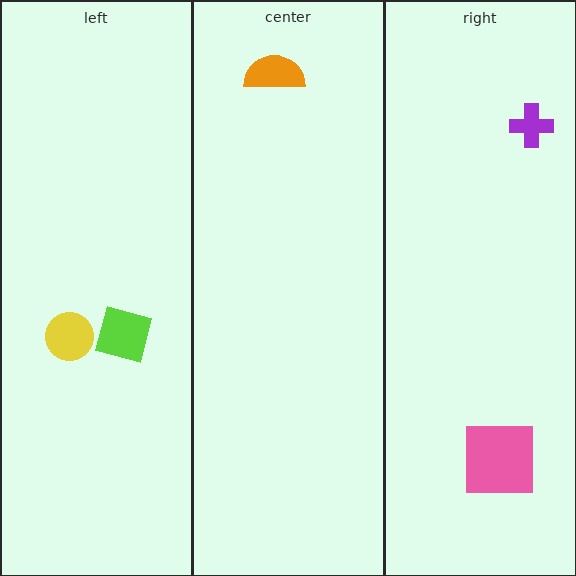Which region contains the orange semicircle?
The center region.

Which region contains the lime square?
The left region.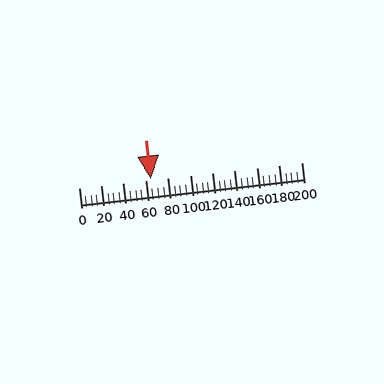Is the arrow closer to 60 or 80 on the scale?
The arrow is closer to 60.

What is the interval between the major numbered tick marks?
The major tick marks are spaced 20 units apart.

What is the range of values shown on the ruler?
The ruler shows values from 0 to 200.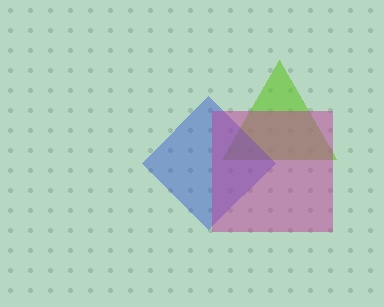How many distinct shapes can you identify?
There are 3 distinct shapes: a lime triangle, a blue diamond, a magenta square.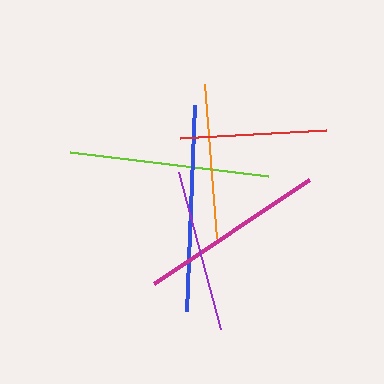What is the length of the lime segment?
The lime segment is approximately 200 pixels long.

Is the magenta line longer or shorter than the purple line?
The magenta line is longer than the purple line.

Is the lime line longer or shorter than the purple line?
The lime line is longer than the purple line.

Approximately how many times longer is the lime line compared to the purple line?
The lime line is approximately 1.2 times the length of the purple line.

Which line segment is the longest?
The blue line is the longest at approximately 206 pixels.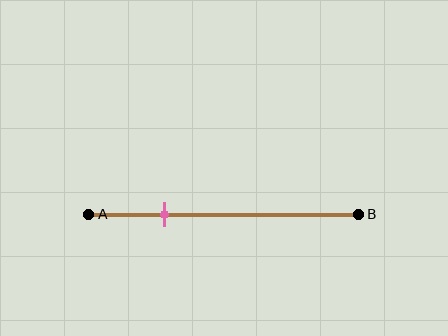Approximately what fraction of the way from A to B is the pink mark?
The pink mark is approximately 30% of the way from A to B.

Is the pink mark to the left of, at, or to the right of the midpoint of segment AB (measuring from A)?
The pink mark is to the left of the midpoint of segment AB.